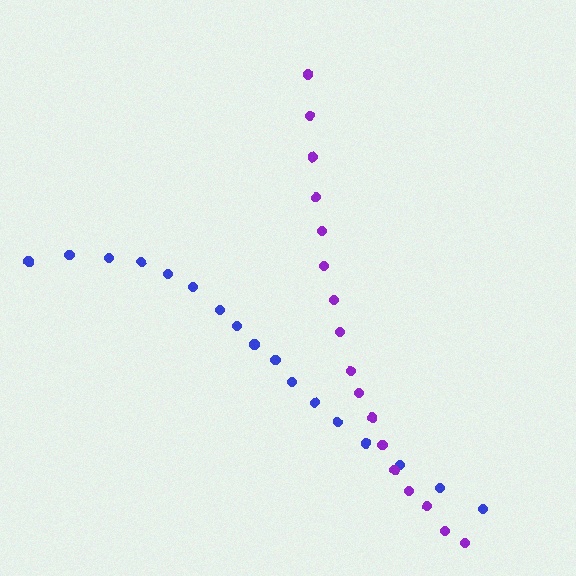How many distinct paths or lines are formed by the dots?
There are 2 distinct paths.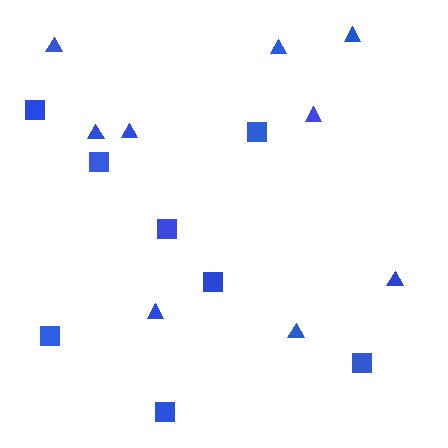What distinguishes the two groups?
There are 2 groups: one group of squares (8) and one group of triangles (9).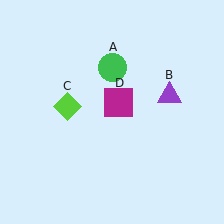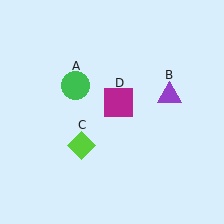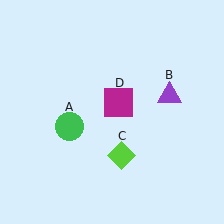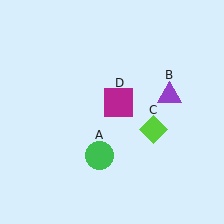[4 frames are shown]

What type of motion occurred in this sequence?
The green circle (object A), lime diamond (object C) rotated counterclockwise around the center of the scene.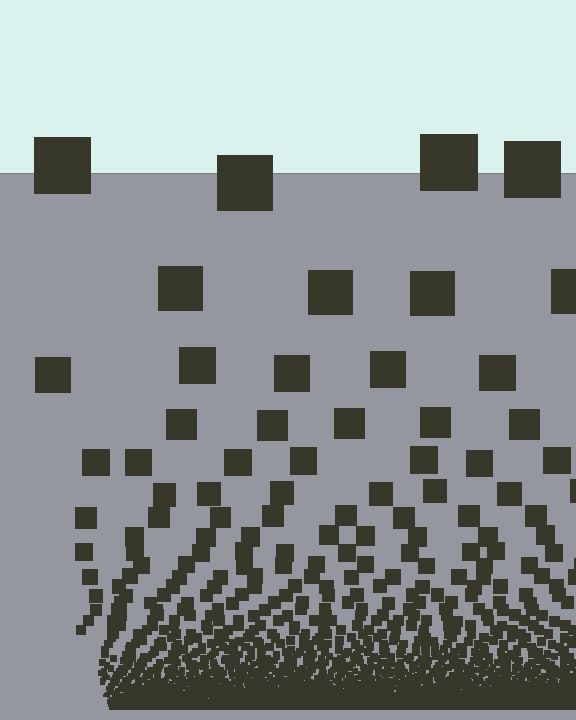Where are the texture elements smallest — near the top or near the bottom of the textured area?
Near the bottom.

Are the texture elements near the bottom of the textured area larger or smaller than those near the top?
Smaller. The gradient is inverted — elements near the bottom are smaller and denser.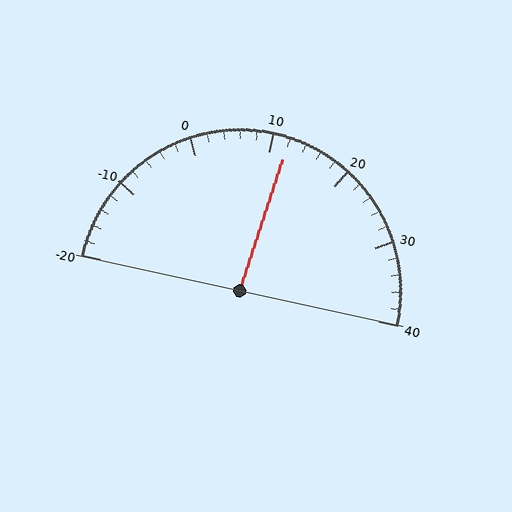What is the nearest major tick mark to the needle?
The nearest major tick mark is 10.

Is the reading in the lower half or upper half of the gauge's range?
The reading is in the upper half of the range (-20 to 40).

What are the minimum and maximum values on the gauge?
The gauge ranges from -20 to 40.